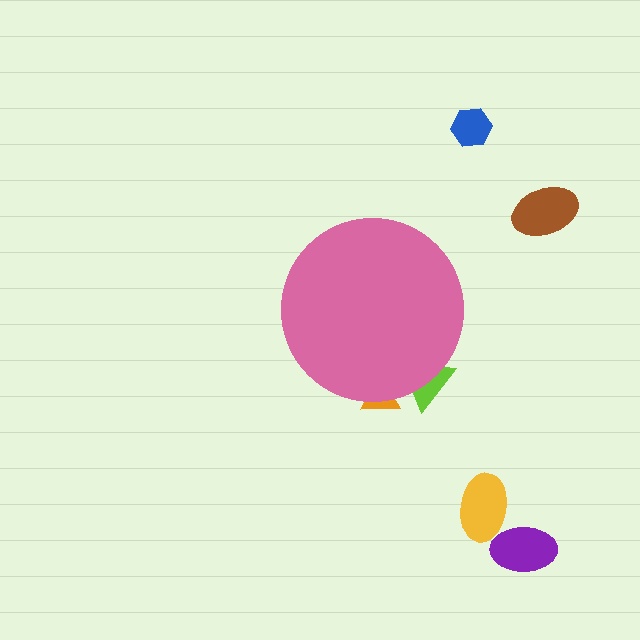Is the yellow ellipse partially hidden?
No, the yellow ellipse is fully visible.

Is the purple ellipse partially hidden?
No, the purple ellipse is fully visible.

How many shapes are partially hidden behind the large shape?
2 shapes are partially hidden.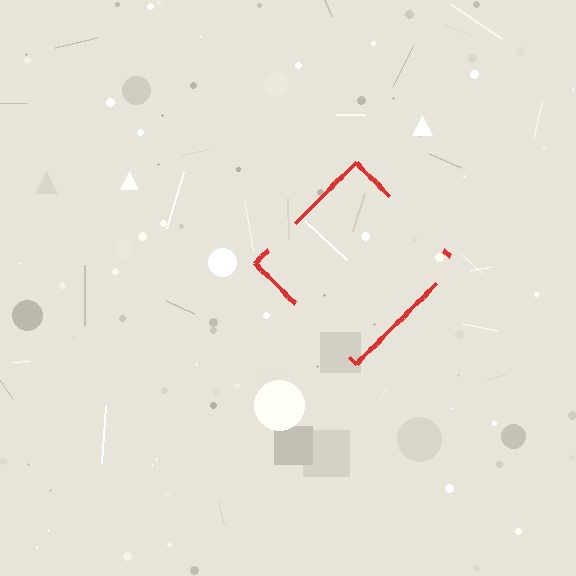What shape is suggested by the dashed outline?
The dashed outline suggests a diamond.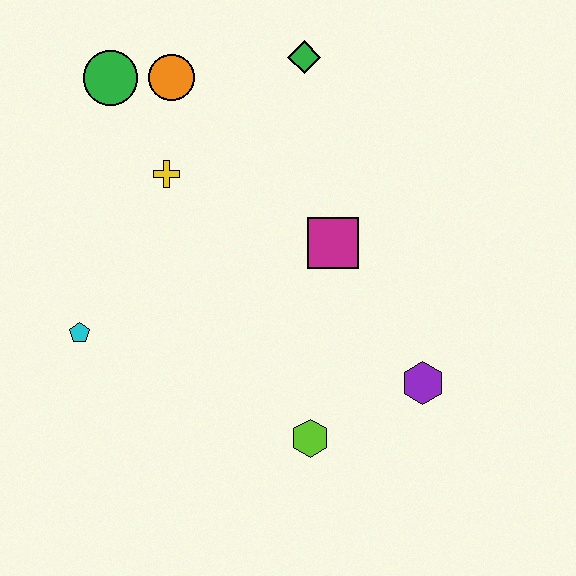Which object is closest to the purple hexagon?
The lime hexagon is closest to the purple hexagon.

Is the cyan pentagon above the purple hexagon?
Yes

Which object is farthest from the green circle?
The purple hexagon is farthest from the green circle.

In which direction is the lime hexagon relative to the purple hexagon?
The lime hexagon is to the left of the purple hexagon.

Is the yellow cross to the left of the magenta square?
Yes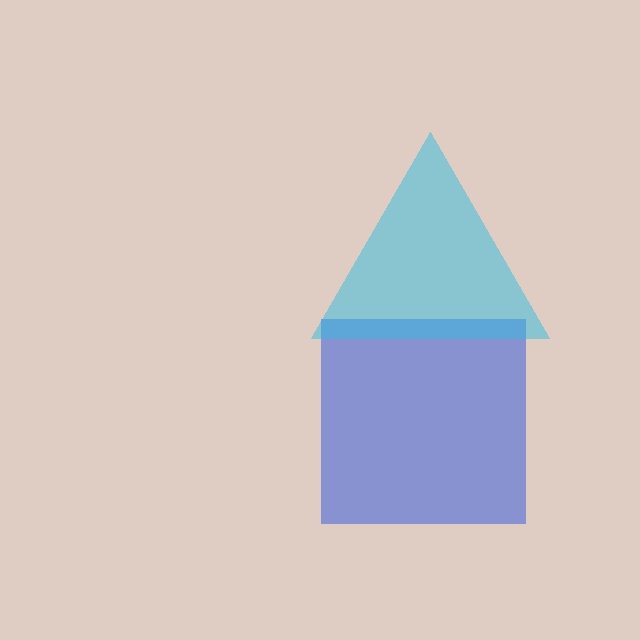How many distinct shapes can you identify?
There are 2 distinct shapes: a blue square, a cyan triangle.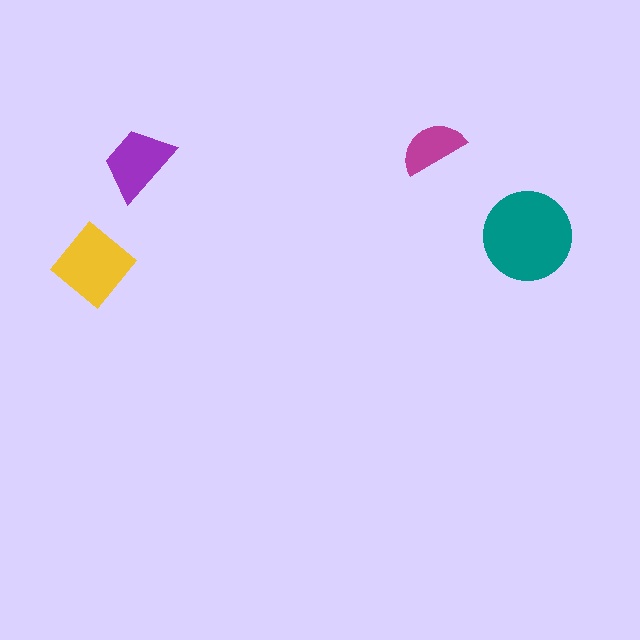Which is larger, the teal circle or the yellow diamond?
The teal circle.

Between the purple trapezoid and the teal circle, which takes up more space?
The teal circle.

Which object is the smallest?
The magenta semicircle.